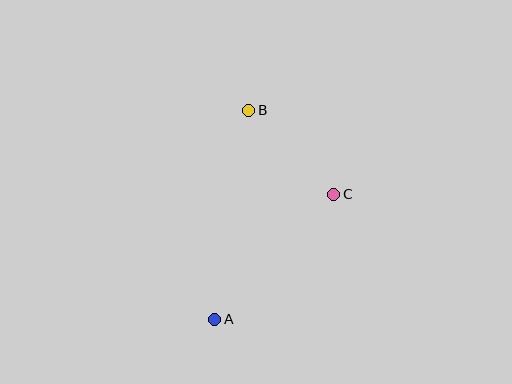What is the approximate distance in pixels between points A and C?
The distance between A and C is approximately 172 pixels.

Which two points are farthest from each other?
Points A and B are farthest from each other.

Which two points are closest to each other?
Points B and C are closest to each other.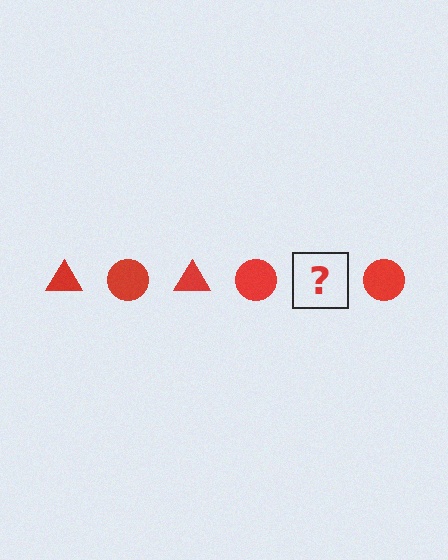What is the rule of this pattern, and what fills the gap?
The rule is that the pattern cycles through triangle, circle shapes in red. The gap should be filled with a red triangle.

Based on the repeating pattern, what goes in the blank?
The blank should be a red triangle.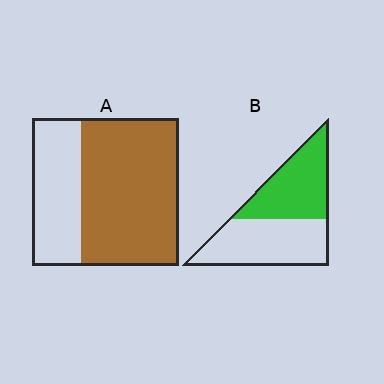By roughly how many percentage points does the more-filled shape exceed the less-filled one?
By roughly 20 percentage points (A over B).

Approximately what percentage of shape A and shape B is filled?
A is approximately 65% and B is approximately 45%.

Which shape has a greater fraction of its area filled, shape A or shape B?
Shape A.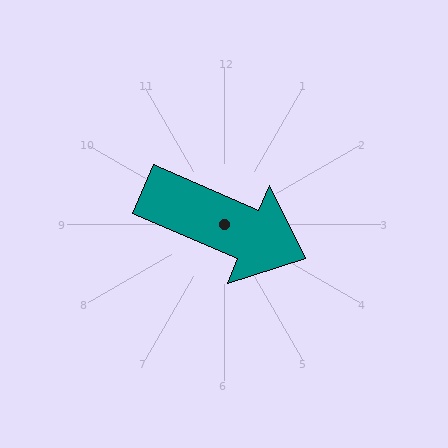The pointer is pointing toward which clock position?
Roughly 4 o'clock.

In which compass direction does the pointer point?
Southeast.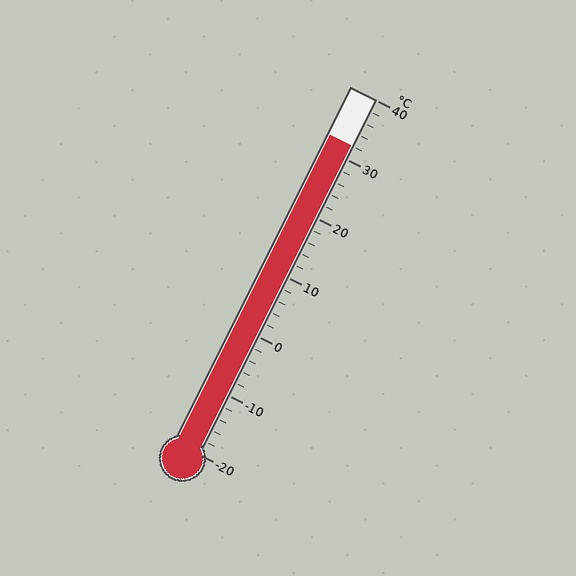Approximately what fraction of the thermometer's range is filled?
The thermometer is filled to approximately 85% of its range.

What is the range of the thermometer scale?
The thermometer scale ranges from -20°C to 40°C.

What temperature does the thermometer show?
The thermometer shows approximately 32°C.